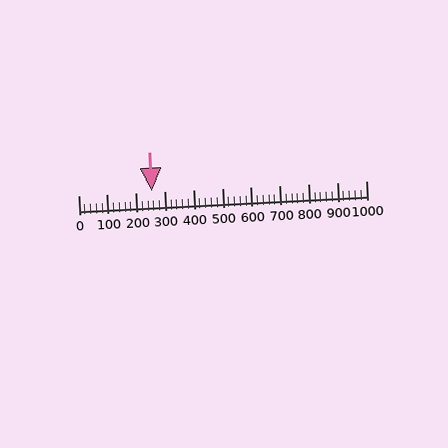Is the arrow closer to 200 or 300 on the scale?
The arrow is closer to 300.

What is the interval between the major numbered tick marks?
The major tick marks are spaced 100 units apart.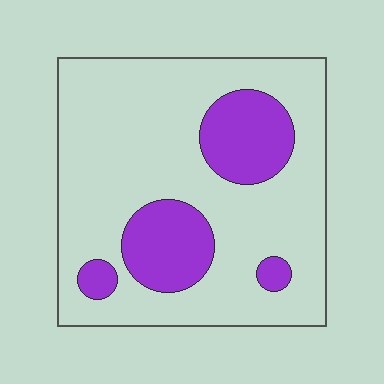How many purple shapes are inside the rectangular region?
4.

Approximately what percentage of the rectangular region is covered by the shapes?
Approximately 25%.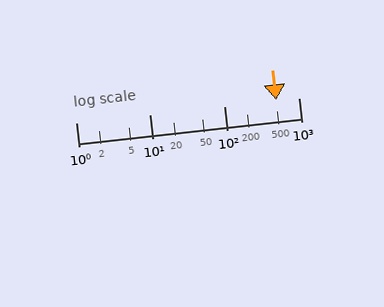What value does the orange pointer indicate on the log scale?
The pointer indicates approximately 500.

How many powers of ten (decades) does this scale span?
The scale spans 3 decades, from 1 to 1000.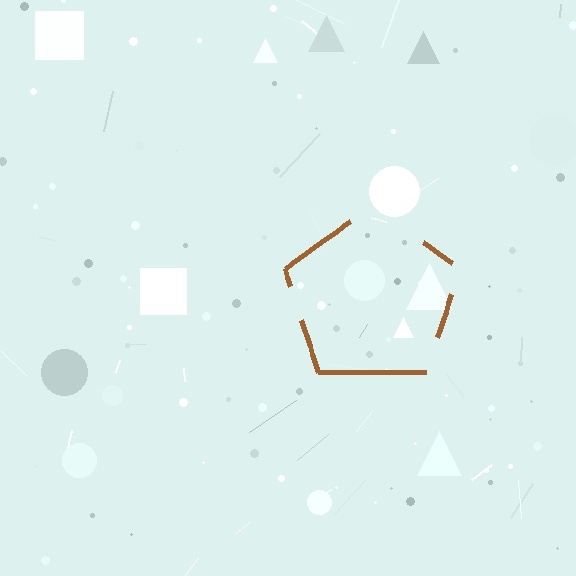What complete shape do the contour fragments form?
The contour fragments form a pentagon.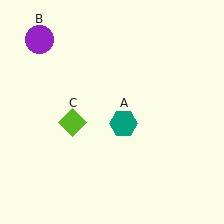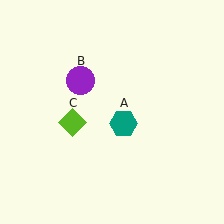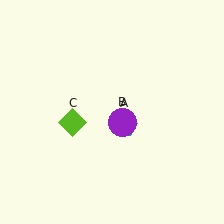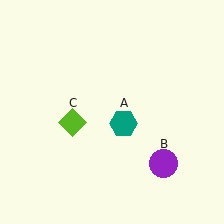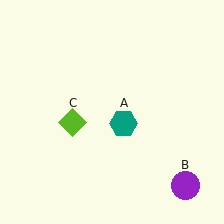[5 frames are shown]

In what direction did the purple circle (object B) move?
The purple circle (object B) moved down and to the right.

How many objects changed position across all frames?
1 object changed position: purple circle (object B).